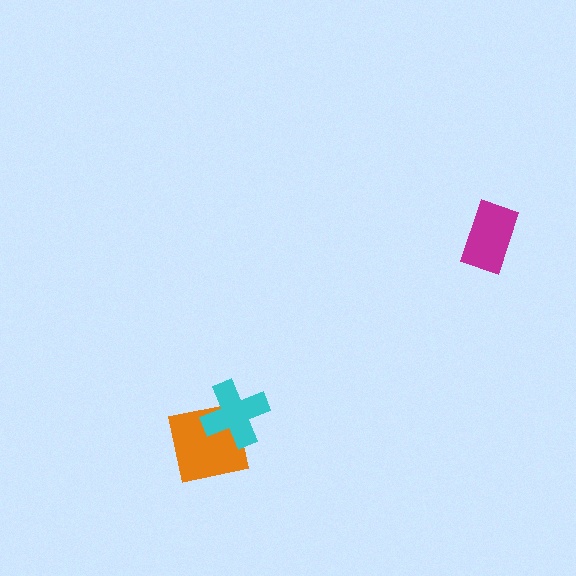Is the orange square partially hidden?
Yes, it is partially covered by another shape.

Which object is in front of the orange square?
The cyan cross is in front of the orange square.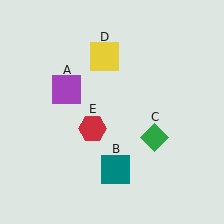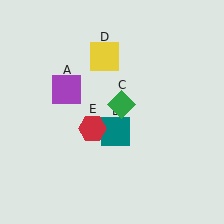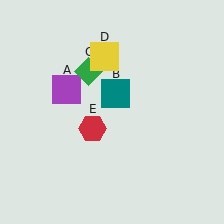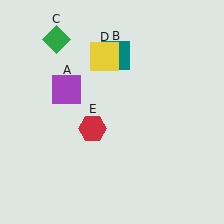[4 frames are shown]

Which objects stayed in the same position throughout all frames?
Purple square (object A) and yellow square (object D) and red hexagon (object E) remained stationary.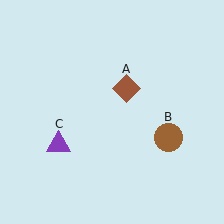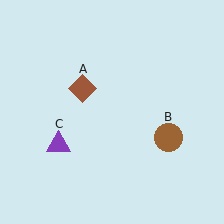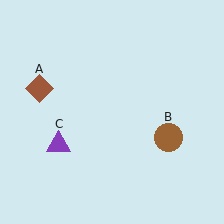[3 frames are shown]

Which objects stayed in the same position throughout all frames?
Brown circle (object B) and purple triangle (object C) remained stationary.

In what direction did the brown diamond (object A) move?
The brown diamond (object A) moved left.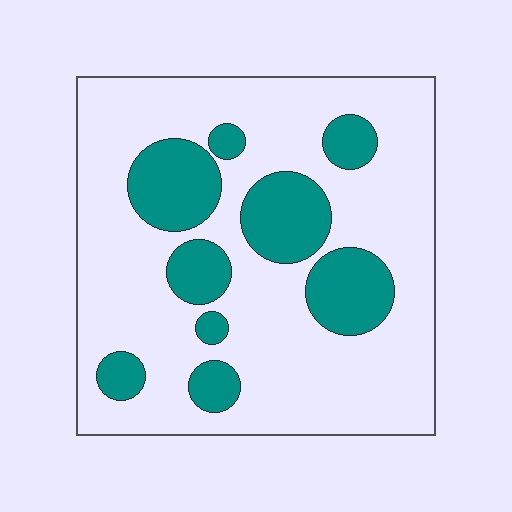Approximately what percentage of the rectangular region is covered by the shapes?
Approximately 25%.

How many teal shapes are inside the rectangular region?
9.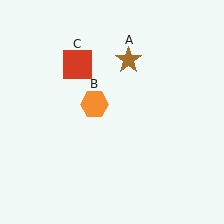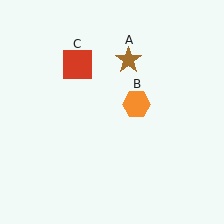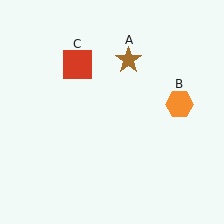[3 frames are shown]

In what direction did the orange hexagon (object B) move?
The orange hexagon (object B) moved right.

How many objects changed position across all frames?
1 object changed position: orange hexagon (object B).